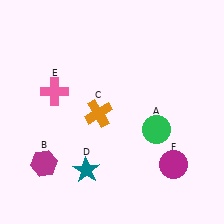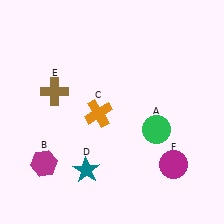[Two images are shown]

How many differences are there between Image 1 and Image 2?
There is 1 difference between the two images.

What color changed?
The cross (E) changed from pink in Image 1 to brown in Image 2.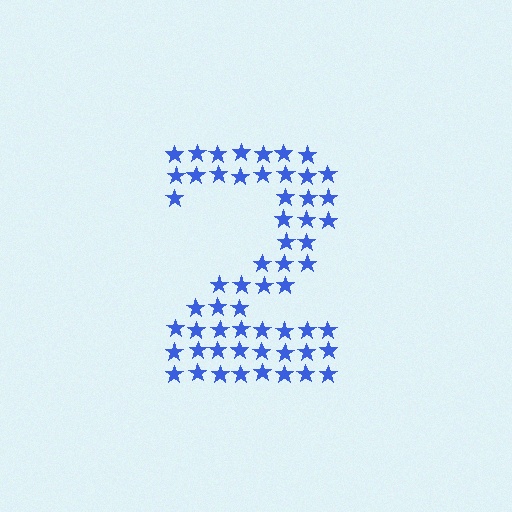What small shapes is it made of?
It is made of small stars.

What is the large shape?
The large shape is the digit 2.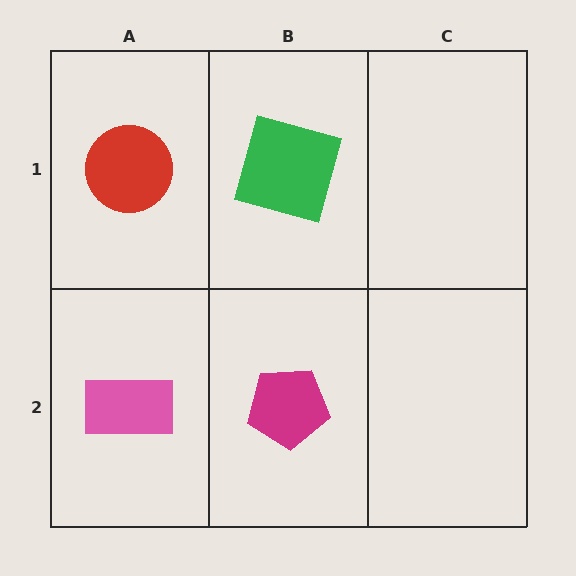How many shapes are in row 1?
2 shapes.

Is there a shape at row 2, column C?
No, that cell is empty.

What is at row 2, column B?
A magenta pentagon.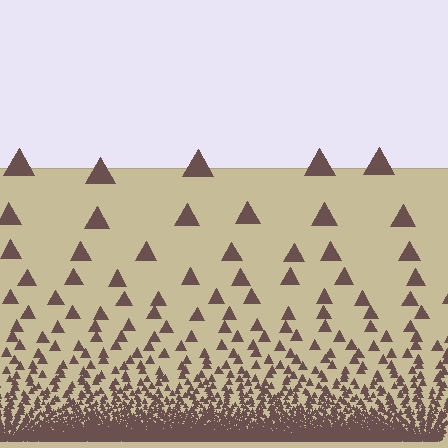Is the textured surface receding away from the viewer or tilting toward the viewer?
The surface appears to tilt toward the viewer. Texture elements get larger and sparser toward the top.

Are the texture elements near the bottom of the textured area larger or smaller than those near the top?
Smaller. The gradient is inverted — elements near the bottom are smaller and denser.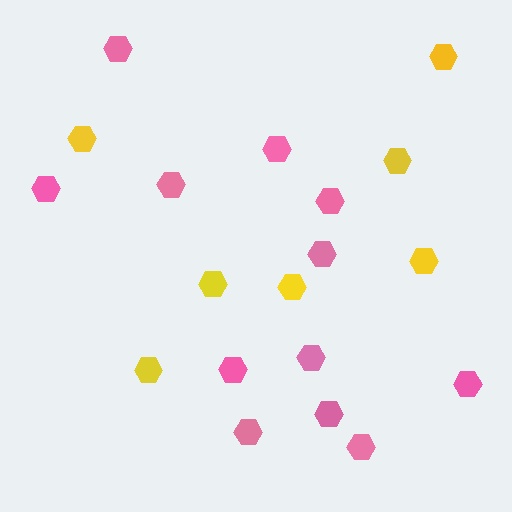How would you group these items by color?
There are 2 groups: one group of yellow hexagons (7) and one group of pink hexagons (12).